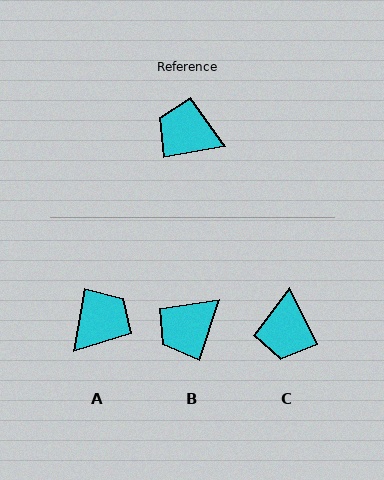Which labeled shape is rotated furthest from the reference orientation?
A, about 109 degrees away.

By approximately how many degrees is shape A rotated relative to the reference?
Approximately 109 degrees clockwise.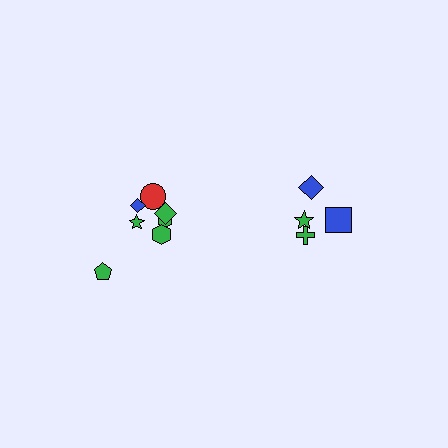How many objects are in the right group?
There are 4 objects.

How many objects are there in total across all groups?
There are 11 objects.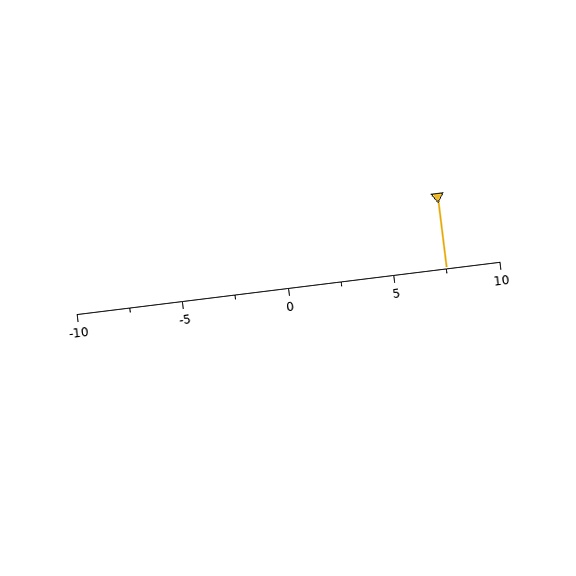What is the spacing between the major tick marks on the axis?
The major ticks are spaced 5 apart.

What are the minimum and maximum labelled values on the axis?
The axis runs from -10 to 10.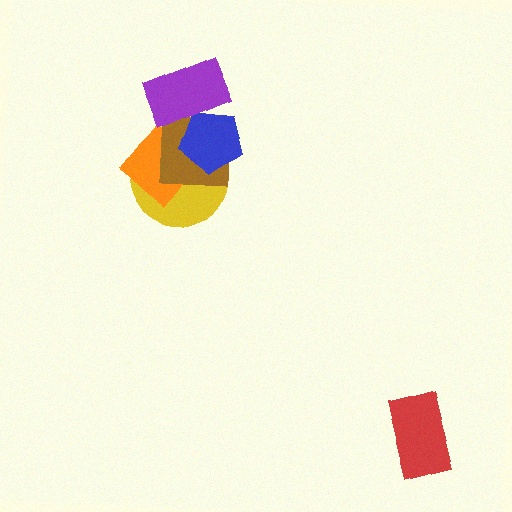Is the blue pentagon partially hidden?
Yes, it is partially covered by another shape.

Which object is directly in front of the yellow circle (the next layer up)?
The orange diamond is directly in front of the yellow circle.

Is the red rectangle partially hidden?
No, no other shape covers it.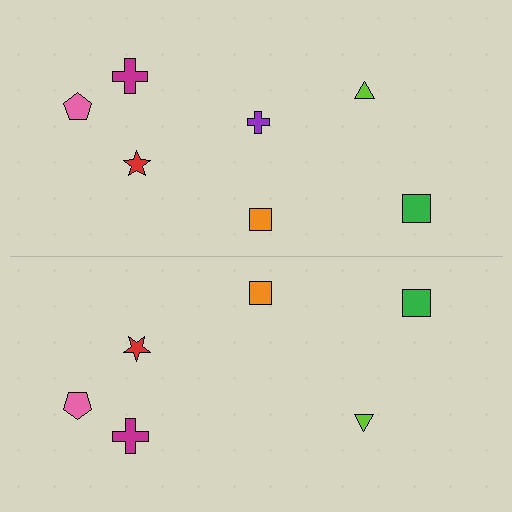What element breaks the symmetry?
A purple cross is missing from the bottom side.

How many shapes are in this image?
There are 13 shapes in this image.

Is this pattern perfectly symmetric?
No, the pattern is not perfectly symmetric. A purple cross is missing from the bottom side.